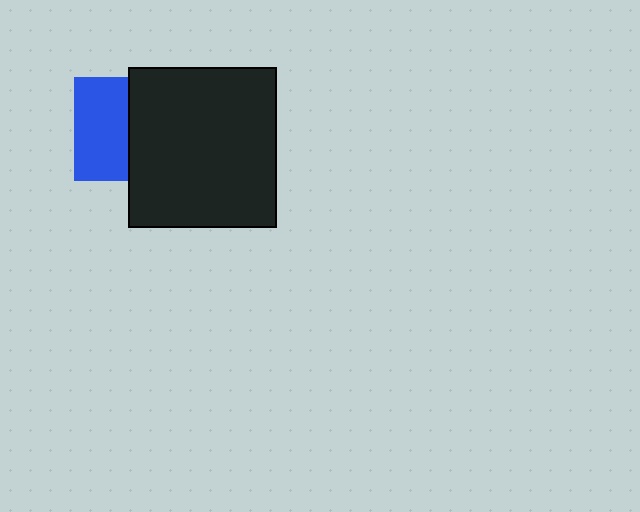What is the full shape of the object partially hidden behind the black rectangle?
The partially hidden object is a blue square.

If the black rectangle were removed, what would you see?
You would see the complete blue square.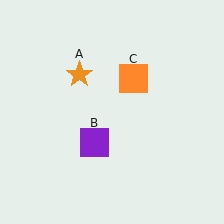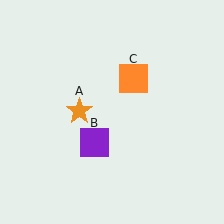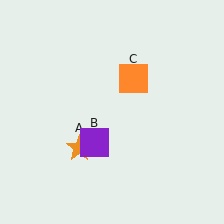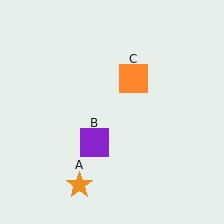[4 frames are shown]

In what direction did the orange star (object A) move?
The orange star (object A) moved down.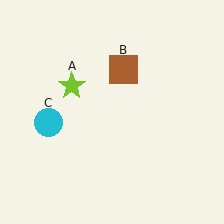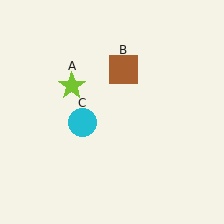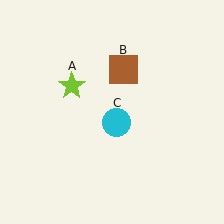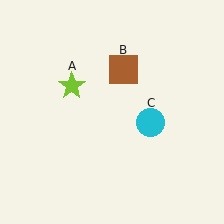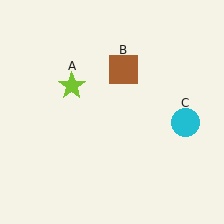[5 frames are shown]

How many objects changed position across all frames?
1 object changed position: cyan circle (object C).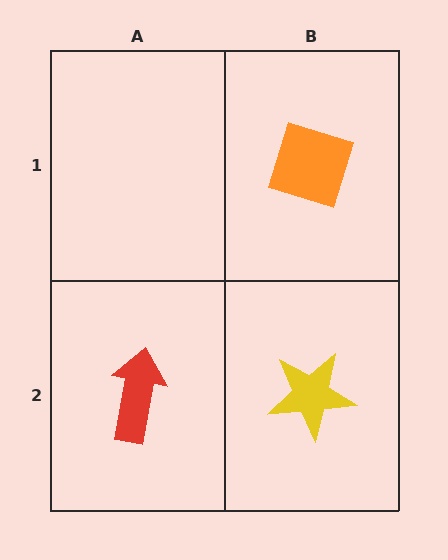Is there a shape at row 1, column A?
No, that cell is empty.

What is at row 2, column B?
A yellow star.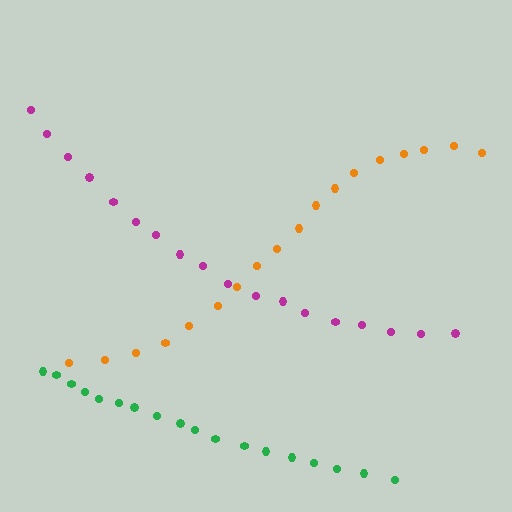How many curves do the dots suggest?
There are 3 distinct paths.